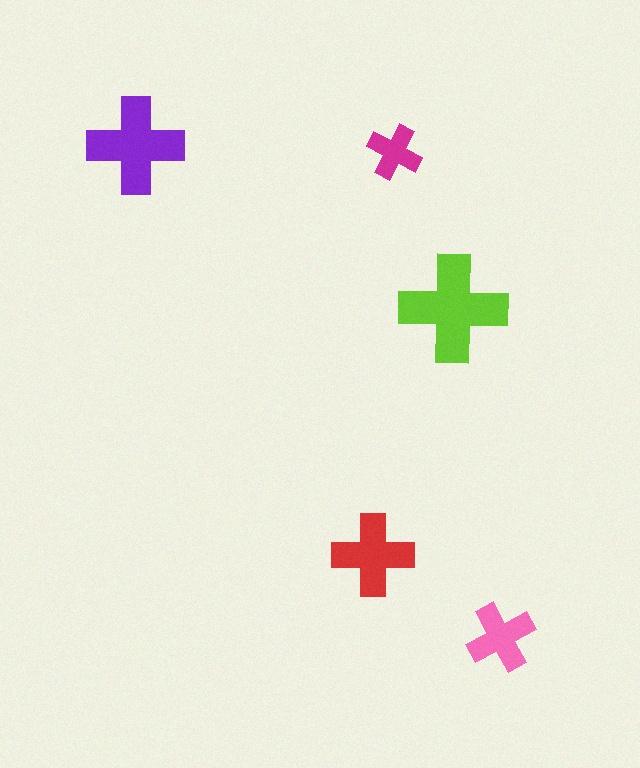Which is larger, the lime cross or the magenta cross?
The lime one.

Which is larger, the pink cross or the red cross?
The red one.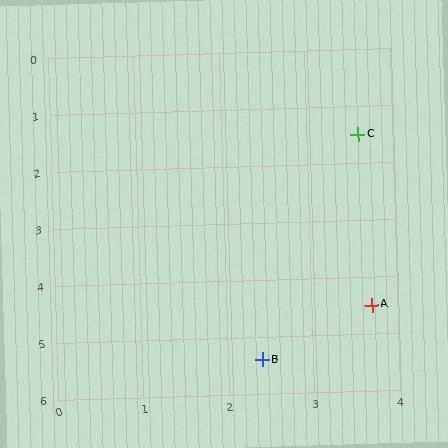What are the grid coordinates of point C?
Point C is at approximately (3.6, 1.5).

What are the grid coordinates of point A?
Point A is at approximately (3.7, 4.5).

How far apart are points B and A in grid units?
Points B and A are about 1.6 grid units apart.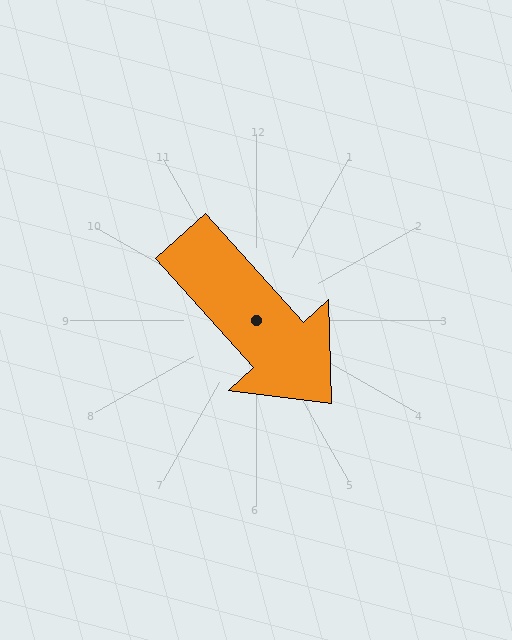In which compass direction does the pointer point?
Southeast.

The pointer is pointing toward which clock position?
Roughly 5 o'clock.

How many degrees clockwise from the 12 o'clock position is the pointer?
Approximately 138 degrees.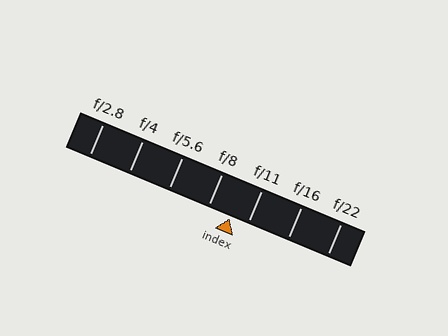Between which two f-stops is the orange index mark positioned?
The index mark is between f/8 and f/11.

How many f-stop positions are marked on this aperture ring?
There are 7 f-stop positions marked.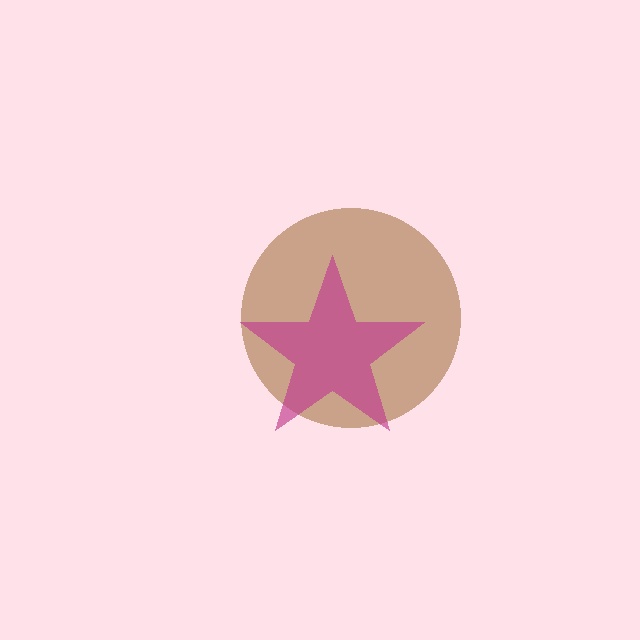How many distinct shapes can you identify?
There are 2 distinct shapes: a brown circle, a magenta star.